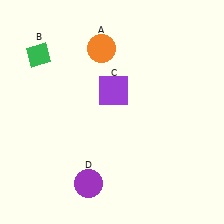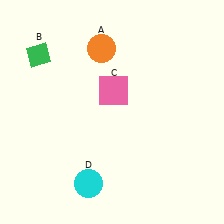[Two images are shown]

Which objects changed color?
C changed from purple to pink. D changed from purple to cyan.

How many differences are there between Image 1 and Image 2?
There are 2 differences between the two images.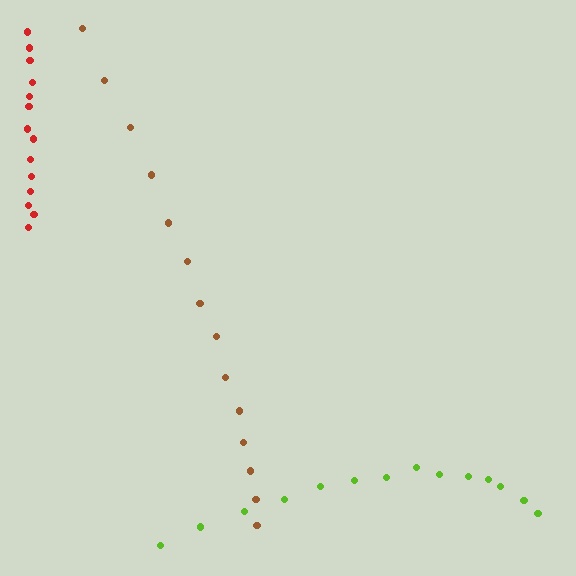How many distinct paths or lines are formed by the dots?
There are 3 distinct paths.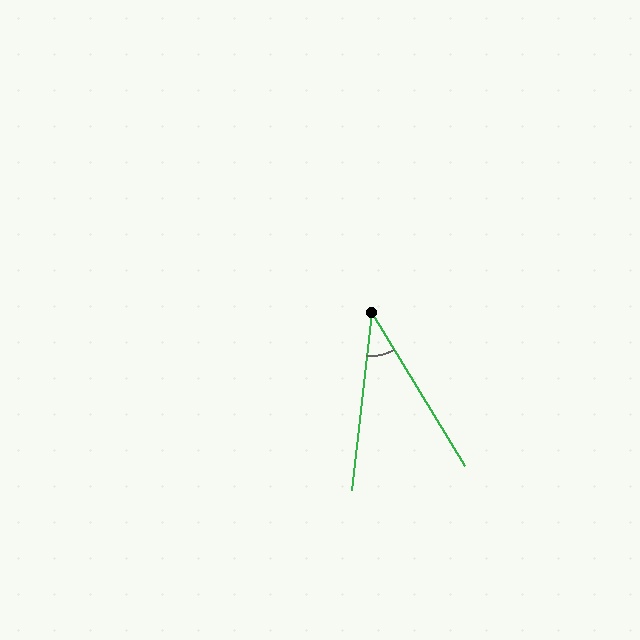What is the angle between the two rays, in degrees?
Approximately 38 degrees.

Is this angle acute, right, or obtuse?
It is acute.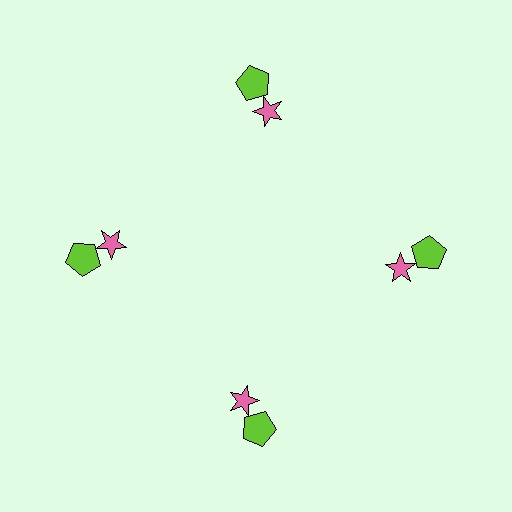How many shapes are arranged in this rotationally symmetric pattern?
There are 8 shapes, arranged in 4 groups of 2.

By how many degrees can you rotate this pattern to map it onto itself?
The pattern maps onto itself every 90 degrees of rotation.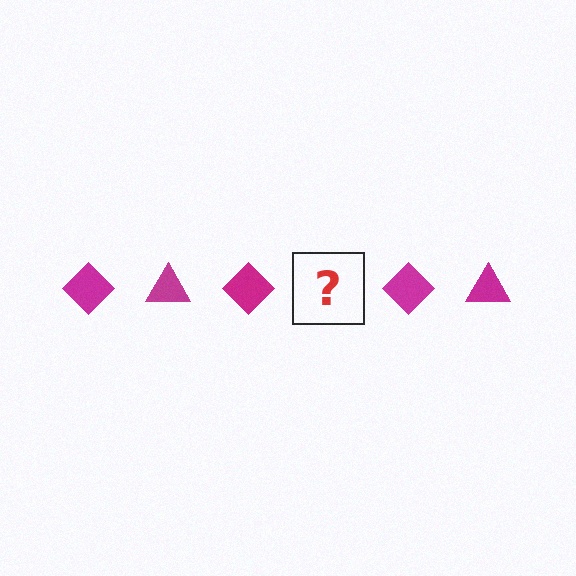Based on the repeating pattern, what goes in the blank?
The blank should be a magenta triangle.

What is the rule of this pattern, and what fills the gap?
The rule is that the pattern cycles through diamond, triangle shapes in magenta. The gap should be filled with a magenta triangle.